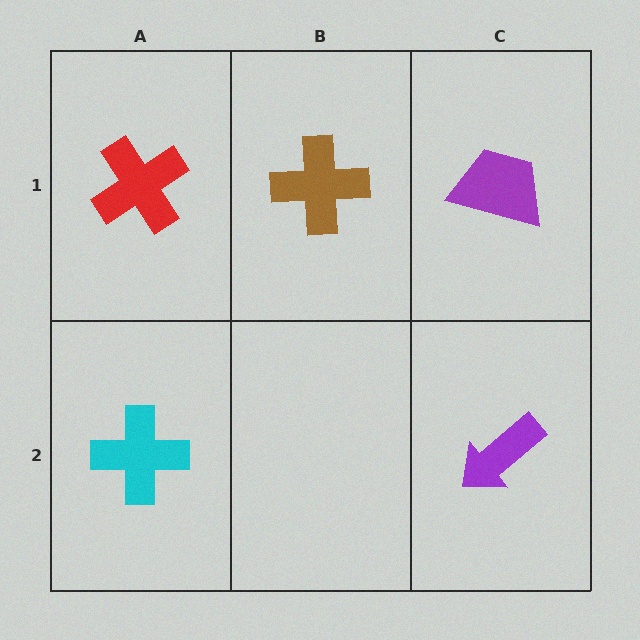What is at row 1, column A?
A red cross.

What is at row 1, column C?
A purple trapezoid.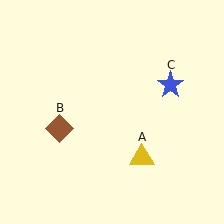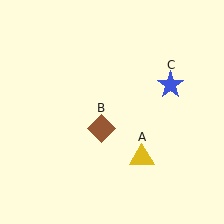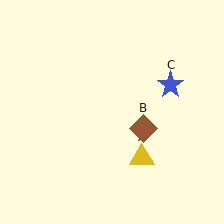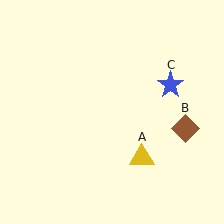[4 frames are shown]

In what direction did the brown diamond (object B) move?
The brown diamond (object B) moved right.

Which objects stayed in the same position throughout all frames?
Yellow triangle (object A) and blue star (object C) remained stationary.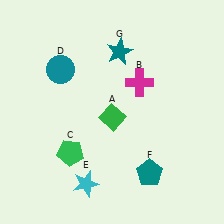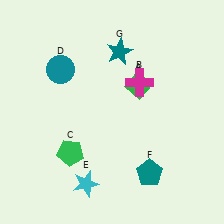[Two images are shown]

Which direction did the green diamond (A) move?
The green diamond (A) moved up.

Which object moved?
The green diamond (A) moved up.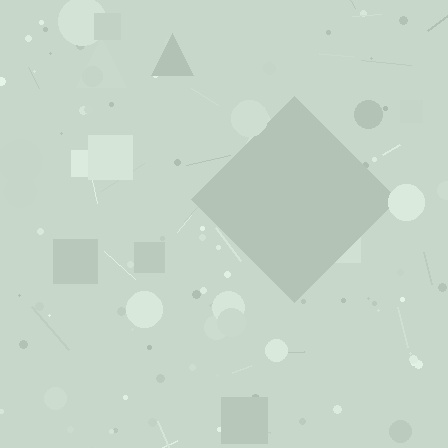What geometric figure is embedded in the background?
A diamond is embedded in the background.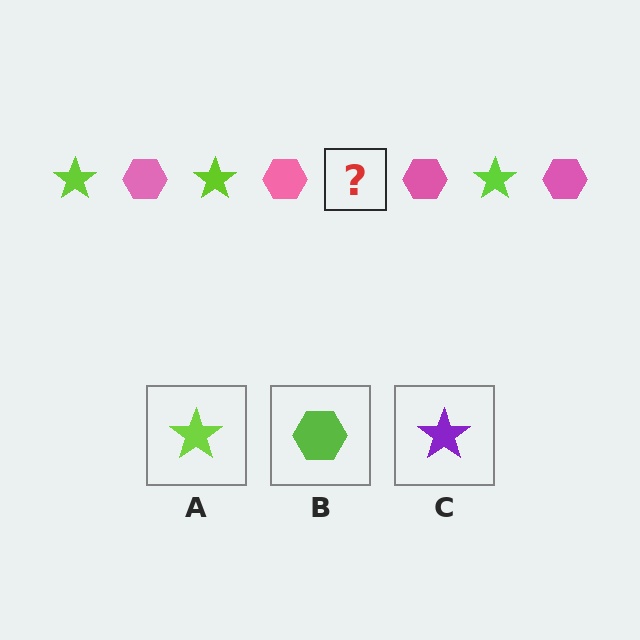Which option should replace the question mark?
Option A.